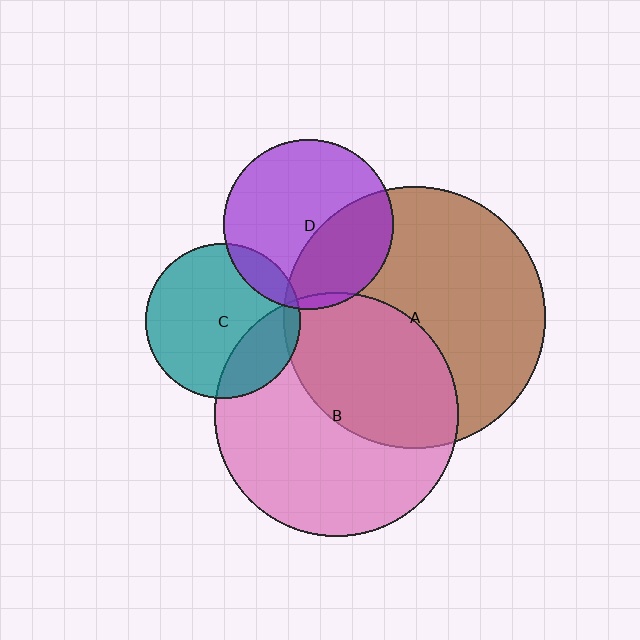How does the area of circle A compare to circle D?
Approximately 2.4 times.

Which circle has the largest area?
Circle A (brown).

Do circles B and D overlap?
Yes.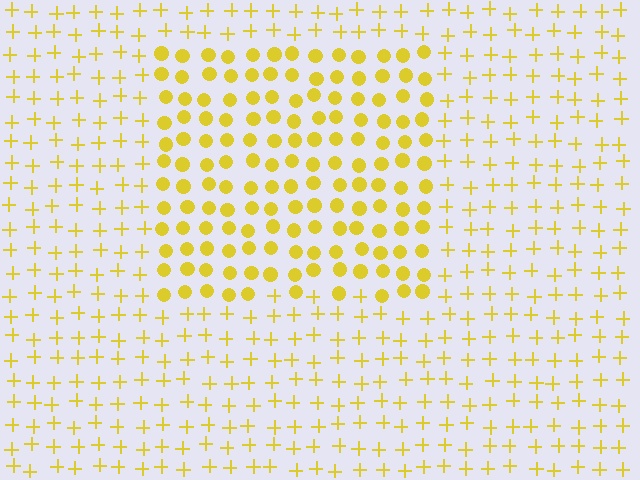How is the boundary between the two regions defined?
The boundary is defined by a change in element shape: circles inside vs. plus signs outside. All elements share the same color and spacing.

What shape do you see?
I see a rectangle.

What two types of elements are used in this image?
The image uses circles inside the rectangle region and plus signs outside it.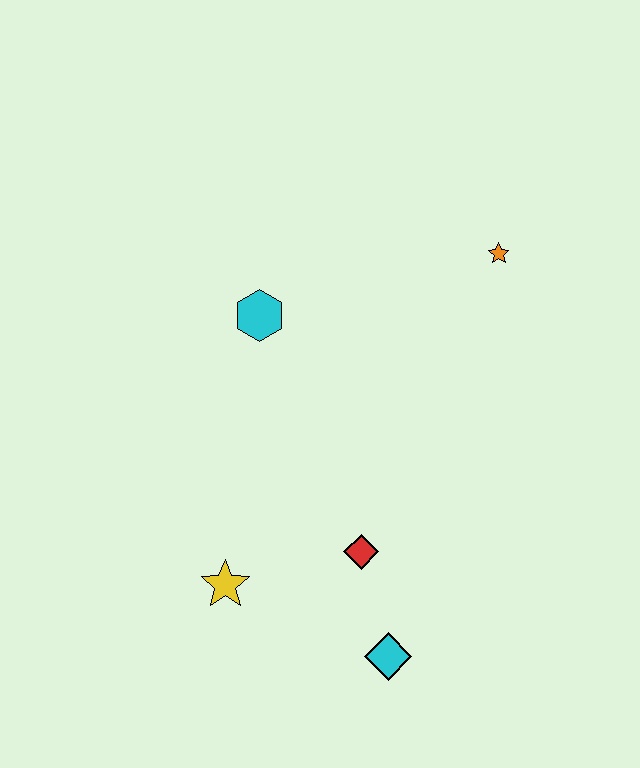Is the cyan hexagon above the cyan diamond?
Yes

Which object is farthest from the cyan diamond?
The orange star is farthest from the cyan diamond.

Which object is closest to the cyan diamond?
The red diamond is closest to the cyan diamond.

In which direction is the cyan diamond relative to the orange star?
The cyan diamond is below the orange star.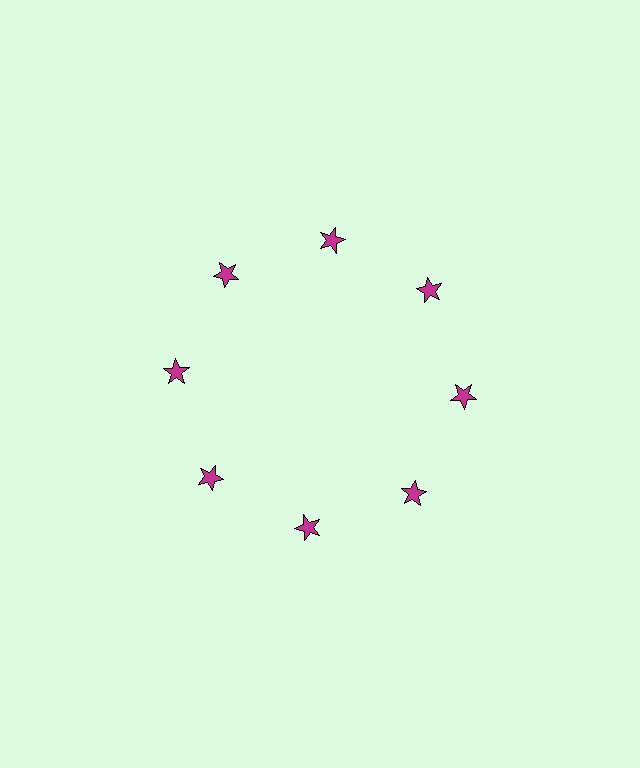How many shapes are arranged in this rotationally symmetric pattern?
There are 8 shapes, arranged in 8 groups of 1.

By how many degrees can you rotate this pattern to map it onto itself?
The pattern maps onto itself every 45 degrees of rotation.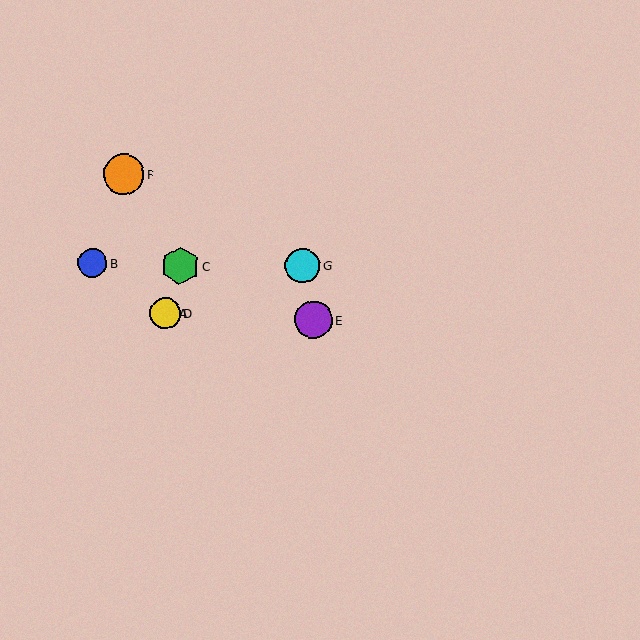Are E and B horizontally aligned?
No, E is at y≈320 and B is at y≈263.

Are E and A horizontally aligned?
Yes, both are at y≈320.